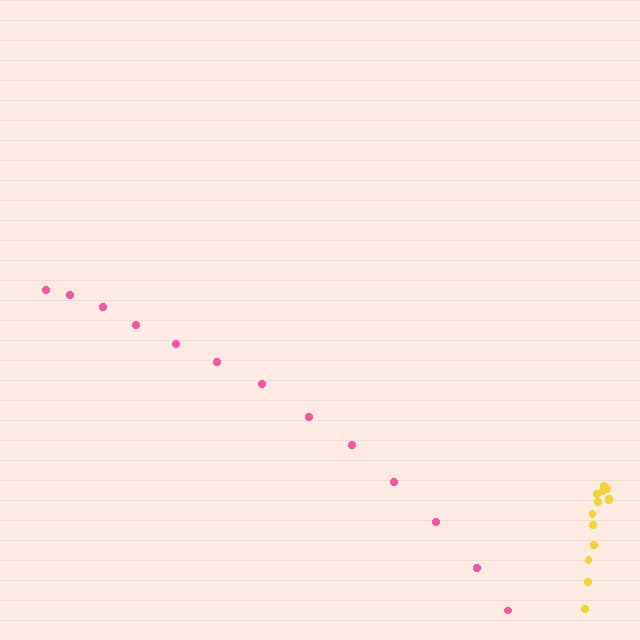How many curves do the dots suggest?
There are 2 distinct paths.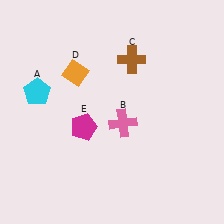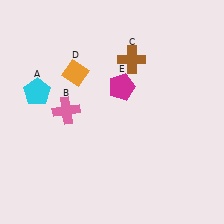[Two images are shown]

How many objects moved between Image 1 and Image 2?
2 objects moved between the two images.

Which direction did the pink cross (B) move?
The pink cross (B) moved left.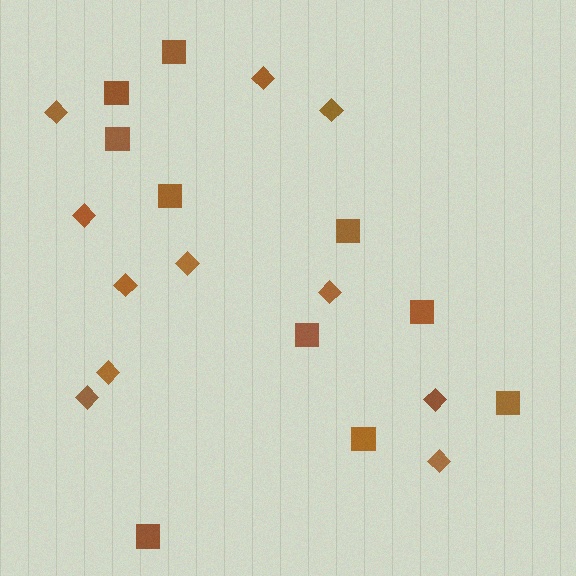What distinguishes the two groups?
There are 2 groups: one group of diamonds (11) and one group of squares (10).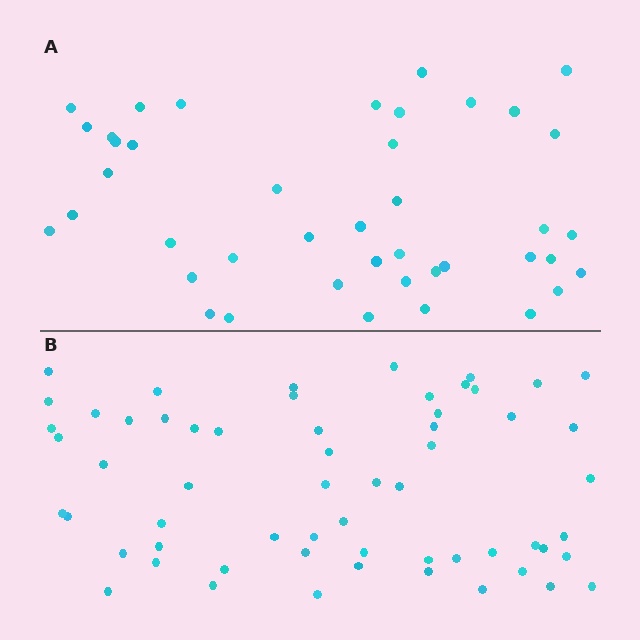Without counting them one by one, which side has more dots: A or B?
Region B (the bottom region) has more dots.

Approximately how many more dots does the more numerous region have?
Region B has approximately 20 more dots than region A.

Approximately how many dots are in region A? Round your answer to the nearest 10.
About 40 dots. (The exact count is 42, which rounds to 40.)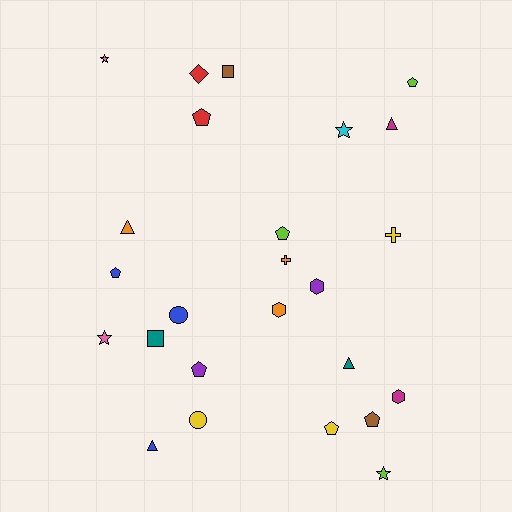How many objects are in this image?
There are 25 objects.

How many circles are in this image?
There are 2 circles.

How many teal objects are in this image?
There are 2 teal objects.